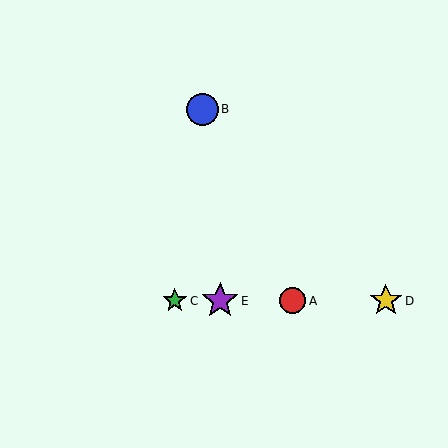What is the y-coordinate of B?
Object B is at y≈109.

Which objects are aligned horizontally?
Objects A, C, D, E are aligned horizontally.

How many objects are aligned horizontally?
4 objects (A, C, D, E) are aligned horizontally.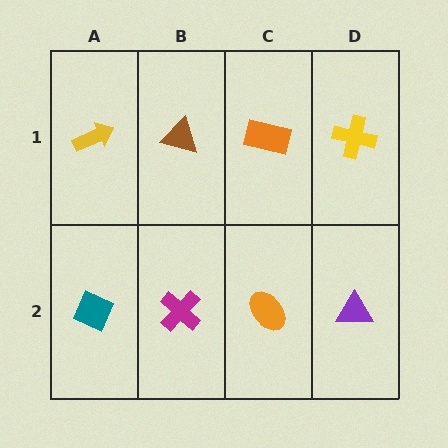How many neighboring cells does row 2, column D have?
2.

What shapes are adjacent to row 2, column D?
A yellow cross (row 1, column D), an orange ellipse (row 2, column C).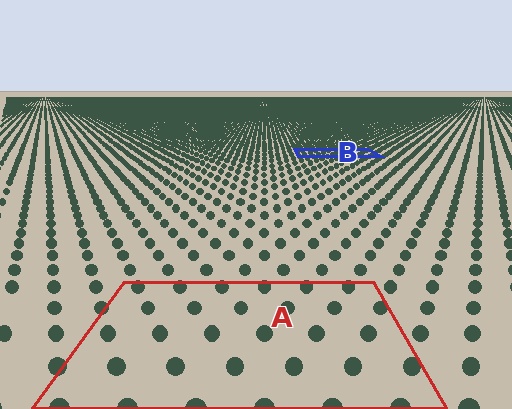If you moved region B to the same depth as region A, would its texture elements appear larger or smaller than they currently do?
They would appear larger. At a closer depth, the same texture elements are projected at a bigger on-screen size.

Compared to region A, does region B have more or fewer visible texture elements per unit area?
Region B has more texture elements per unit area — they are packed more densely because it is farther away.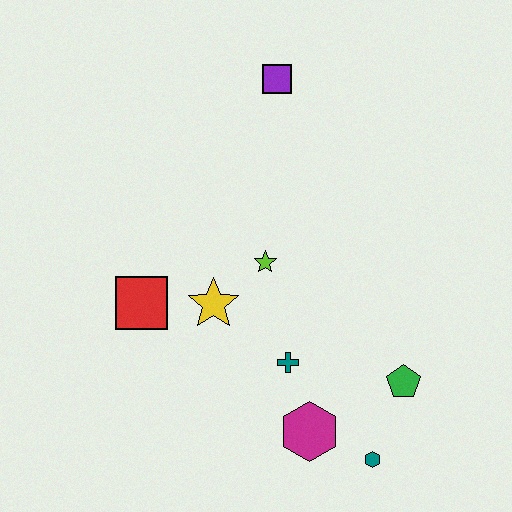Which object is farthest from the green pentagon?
The purple square is farthest from the green pentagon.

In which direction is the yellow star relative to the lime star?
The yellow star is to the left of the lime star.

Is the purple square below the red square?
No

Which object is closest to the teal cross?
The magenta hexagon is closest to the teal cross.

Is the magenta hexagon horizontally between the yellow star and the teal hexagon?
Yes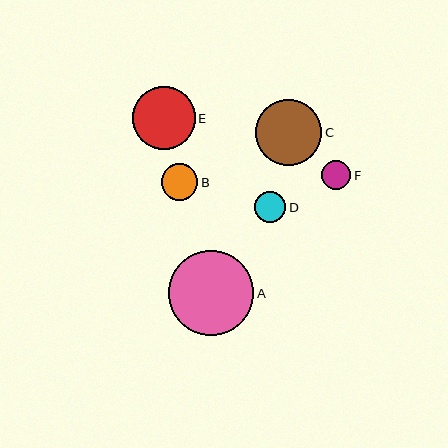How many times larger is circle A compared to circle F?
Circle A is approximately 2.9 times the size of circle F.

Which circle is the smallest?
Circle F is the smallest with a size of approximately 30 pixels.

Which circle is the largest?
Circle A is the largest with a size of approximately 85 pixels.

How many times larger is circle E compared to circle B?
Circle E is approximately 1.7 times the size of circle B.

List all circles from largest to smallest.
From largest to smallest: A, C, E, B, D, F.